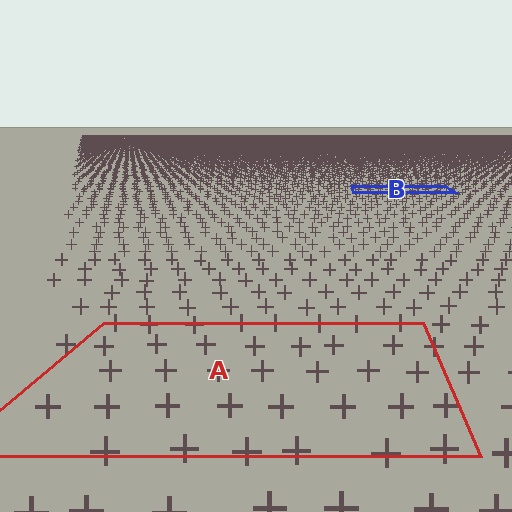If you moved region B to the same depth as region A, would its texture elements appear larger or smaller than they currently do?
They would appear larger. At a closer depth, the same texture elements are projected at a bigger on-screen size.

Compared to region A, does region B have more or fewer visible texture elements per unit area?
Region B has more texture elements per unit area — they are packed more densely because it is farther away.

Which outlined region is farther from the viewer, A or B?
Region B is farther from the viewer — the texture elements inside it appear smaller and more densely packed.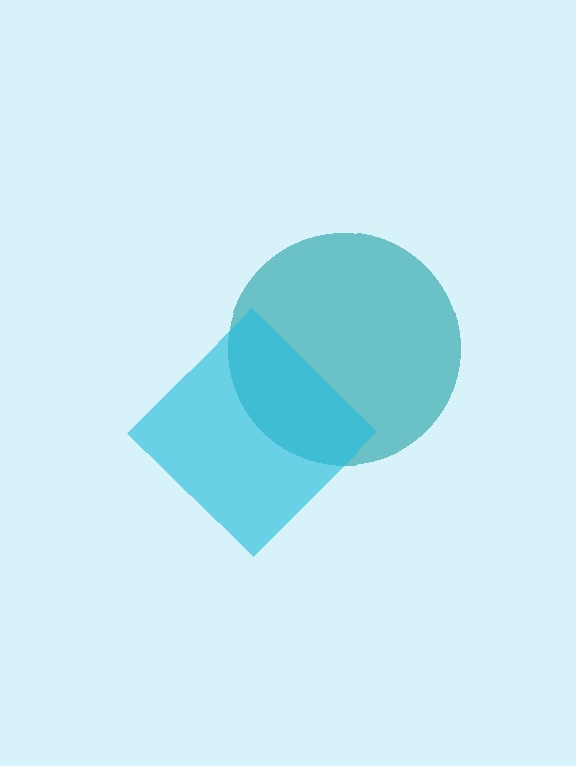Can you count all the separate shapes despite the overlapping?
Yes, there are 2 separate shapes.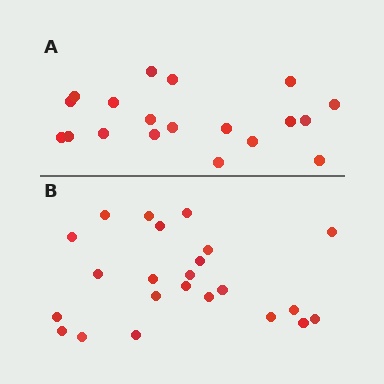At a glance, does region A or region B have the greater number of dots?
Region B (the bottom region) has more dots.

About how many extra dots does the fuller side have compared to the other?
Region B has about 4 more dots than region A.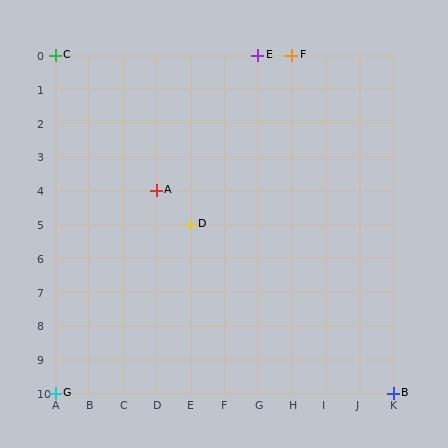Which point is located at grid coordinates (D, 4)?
Point A is at (D, 4).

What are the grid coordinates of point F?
Point F is at grid coordinates (H, 0).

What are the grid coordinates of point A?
Point A is at grid coordinates (D, 4).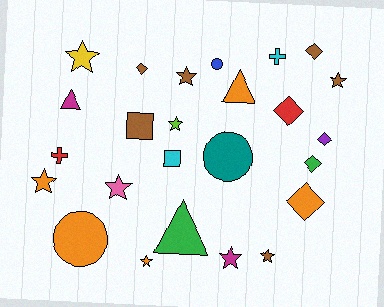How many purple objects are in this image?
There is 1 purple object.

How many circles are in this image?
There are 3 circles.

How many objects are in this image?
There are 25 objects.